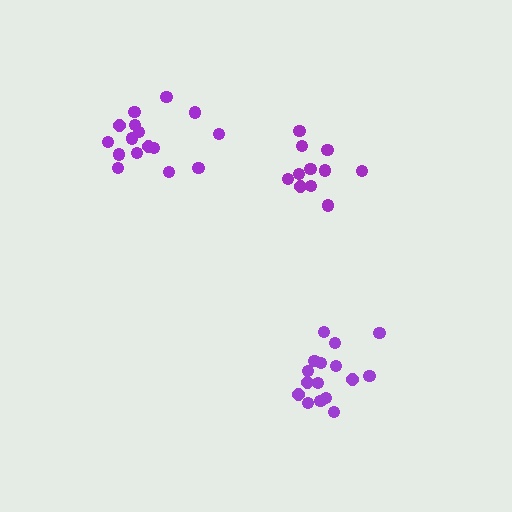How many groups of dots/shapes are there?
There are 3 groups.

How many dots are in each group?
Group 1: 12 dots, Group 2: 16 dots, Group 3: 16 dots (44 total).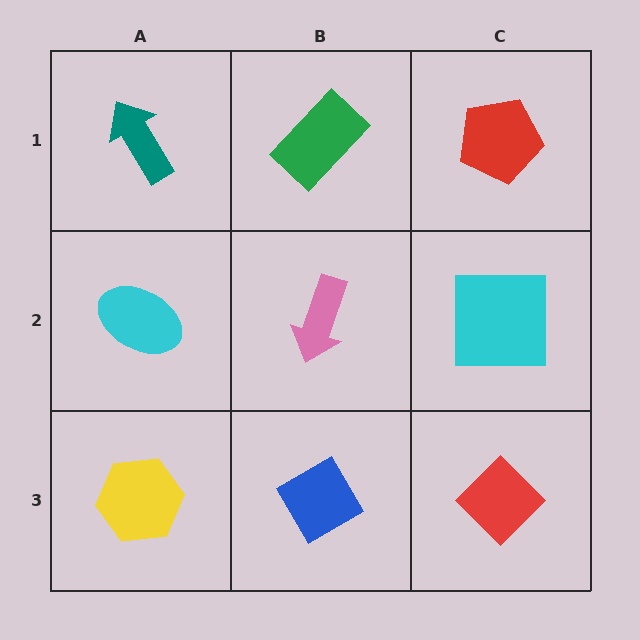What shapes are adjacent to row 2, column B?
A green rectangle (row 1, column B), a blue diamond (row 3, column B), a cyan ellipse (row 2, column A), a cyan square (row 2, column C).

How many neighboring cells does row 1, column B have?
3.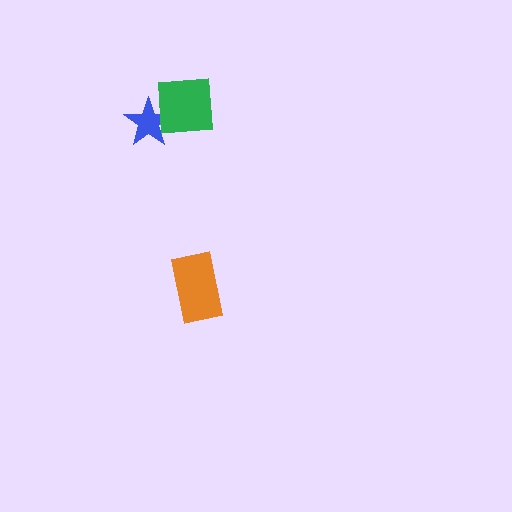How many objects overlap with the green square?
1 object overlaps with the green square.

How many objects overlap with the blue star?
1 object overlaps with the blue star.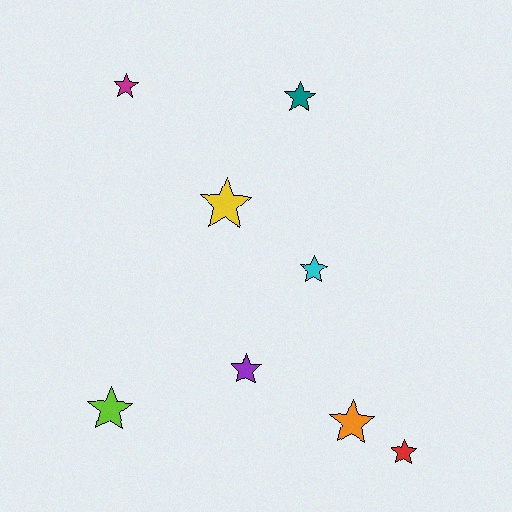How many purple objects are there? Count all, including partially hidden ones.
There is 1 purple object.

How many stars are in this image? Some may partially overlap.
There are 8 stars.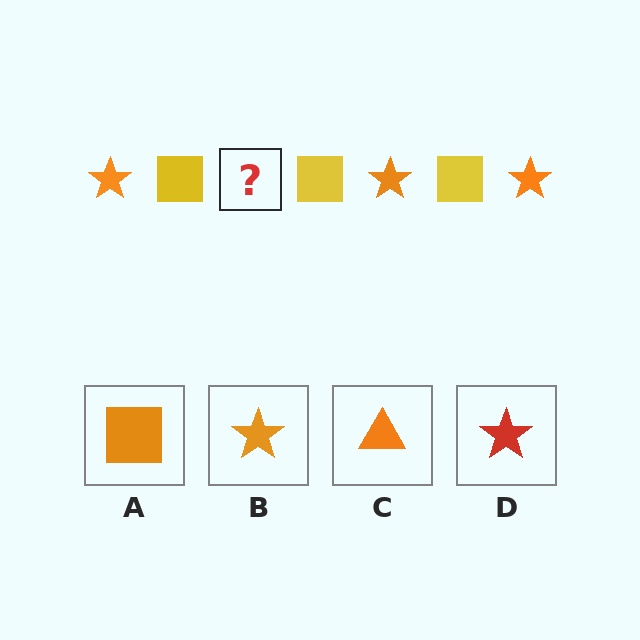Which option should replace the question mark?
Option B.